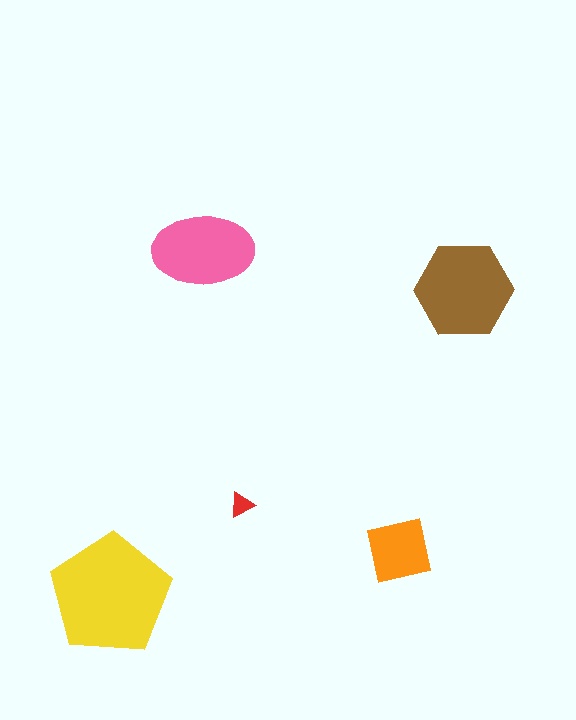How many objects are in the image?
There are 5 objects in the image.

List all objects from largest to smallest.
The yellow pentagon, the brown hexagon, the pink ellipse, the orange square, the red triangle.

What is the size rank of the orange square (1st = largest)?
4th.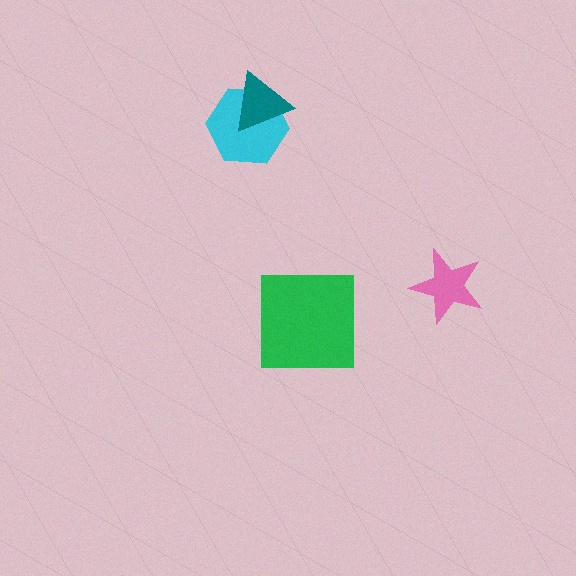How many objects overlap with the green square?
0 objects overlap with the green square.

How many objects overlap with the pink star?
0 objects overlap with the pink star.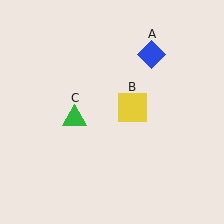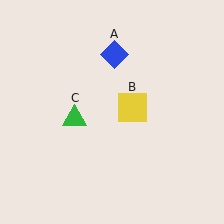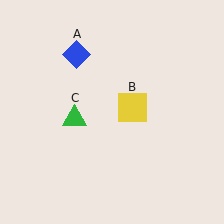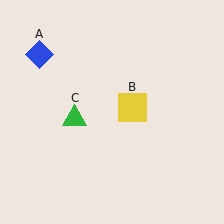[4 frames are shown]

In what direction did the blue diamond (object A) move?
The blue diamond (object A) moved left.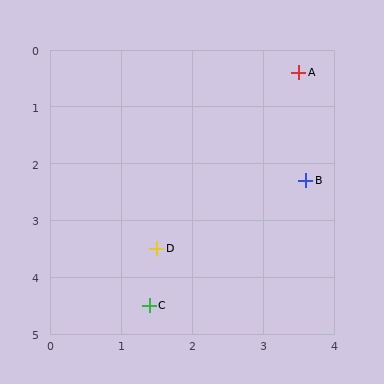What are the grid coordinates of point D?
Point D is at approximately (1.5, 3.5).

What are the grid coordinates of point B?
Point B is at approximately (3.6, 2.3).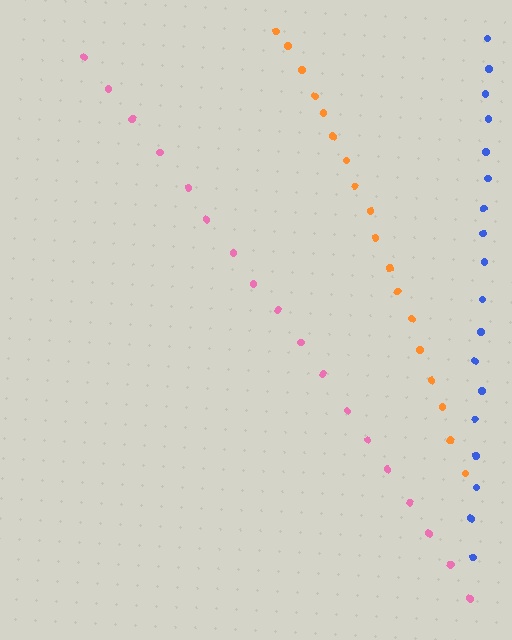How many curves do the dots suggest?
There are 3 distinct paths.